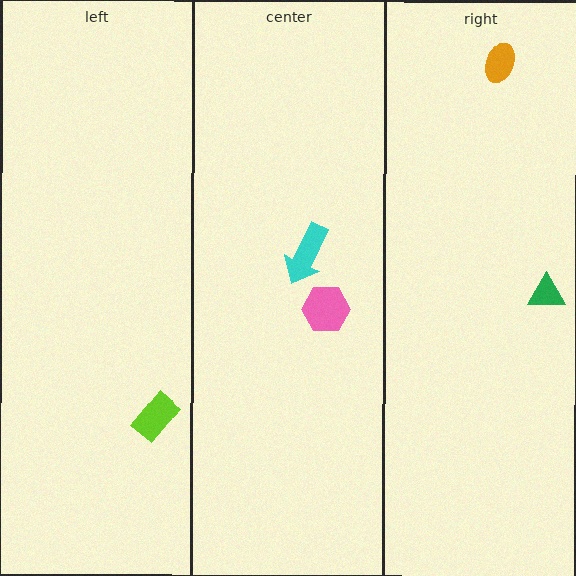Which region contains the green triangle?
The right region.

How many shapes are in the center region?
2.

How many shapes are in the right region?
2.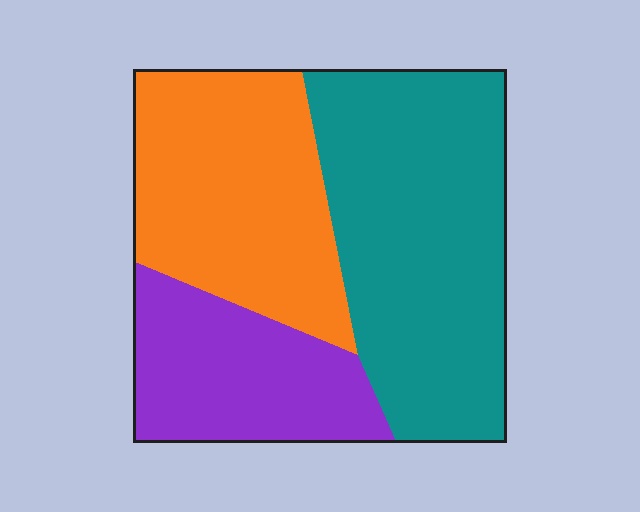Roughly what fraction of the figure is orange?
Orange covers about 35% of the figure.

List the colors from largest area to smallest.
From largest to smallest: teal, orange, purple.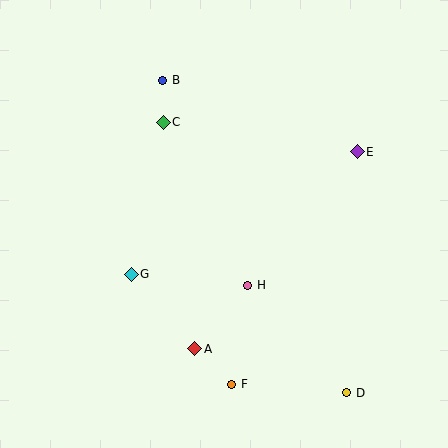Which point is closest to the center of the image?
Point H at (248, 285) is closest to the center.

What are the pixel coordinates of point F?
Point F is at (232, 384).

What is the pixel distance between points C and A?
The distance between C and A is 229 pixels.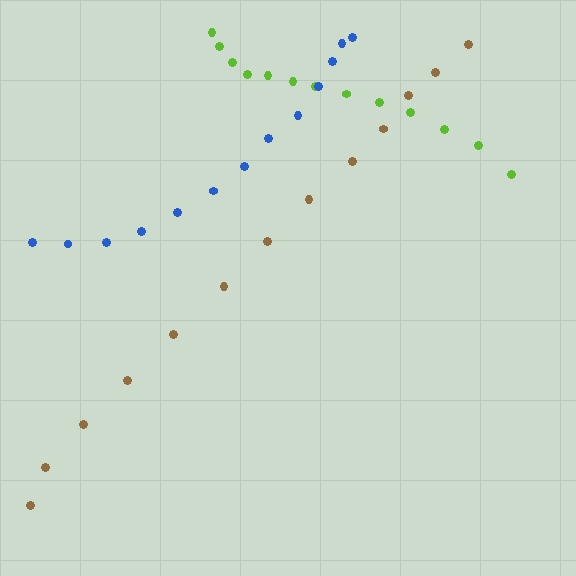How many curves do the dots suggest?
There are 3 distinct paths.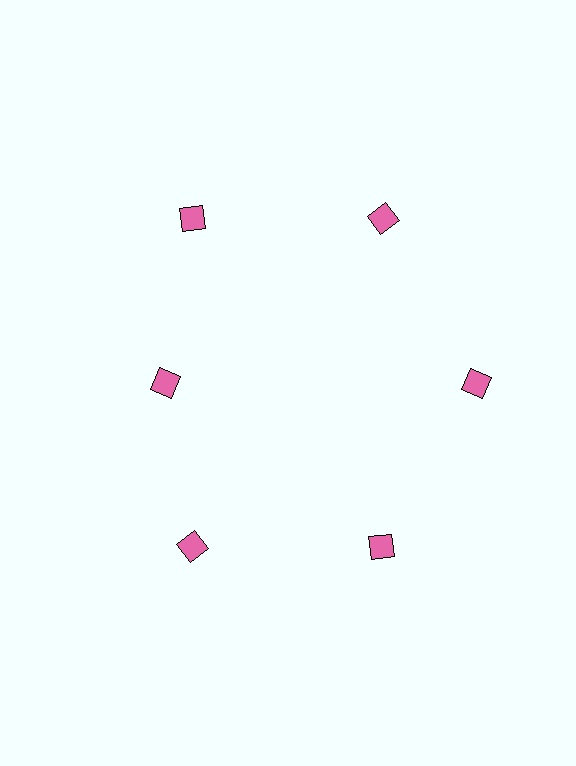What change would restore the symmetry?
The symmetry would be restored by moving it outward, back onto the ring so that all 6 diamonds sit at equal angles and equal distance from the center.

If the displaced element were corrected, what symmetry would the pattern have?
It would have 6-fold rotational symmetry — the pattern would map onto itself every 60 degrees.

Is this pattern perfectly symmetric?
No. The 6 pink diamonds are arranged in a ring, but one element near the 9 o'clock position is pulled inward toward the center, breaking the 6-fold rotational symmetry.